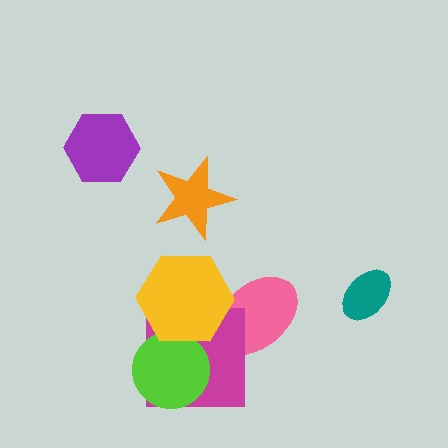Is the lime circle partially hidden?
Yes, it is partially covered by another shape.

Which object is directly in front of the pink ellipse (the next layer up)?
The magenta square is directly in front of the pink ellipse.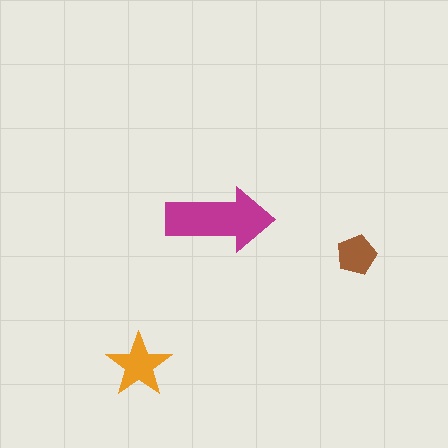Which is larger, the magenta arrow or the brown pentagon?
The magenta arrow.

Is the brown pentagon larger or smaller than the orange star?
Smaller.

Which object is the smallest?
The brown pentagon.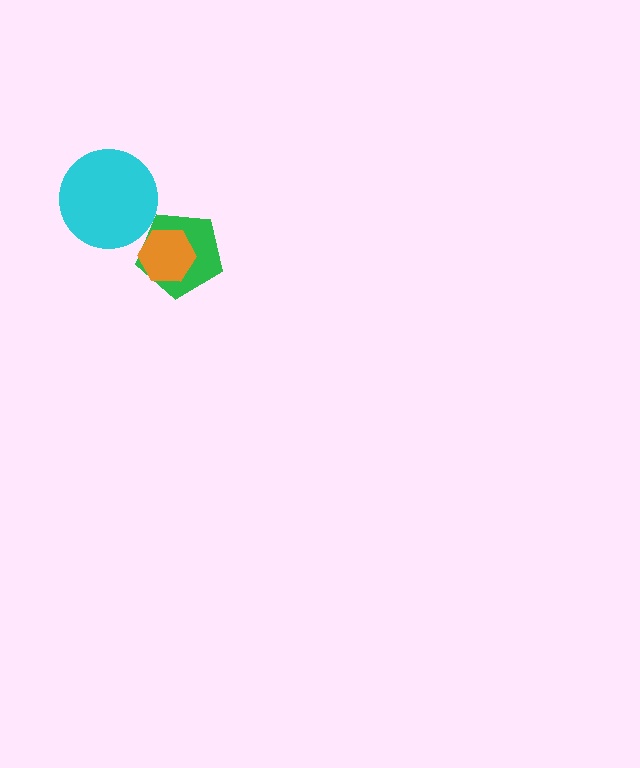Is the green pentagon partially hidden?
Yes, it is partially covered by another shape.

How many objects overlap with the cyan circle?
0 objects overlap with the cyan circle.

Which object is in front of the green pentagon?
The orange hexagon is in front of the green pentagon.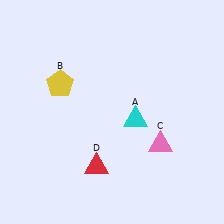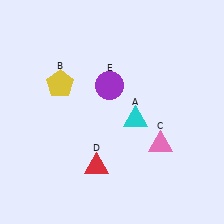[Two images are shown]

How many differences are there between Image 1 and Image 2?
There is 1 difference between the two images.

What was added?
A purple circle (E) was added in Image 2.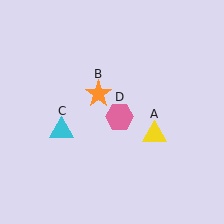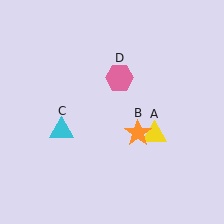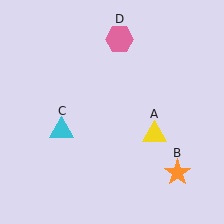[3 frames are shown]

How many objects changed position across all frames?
2 objects changed position: orange star (object B), pink hexagon (object D).